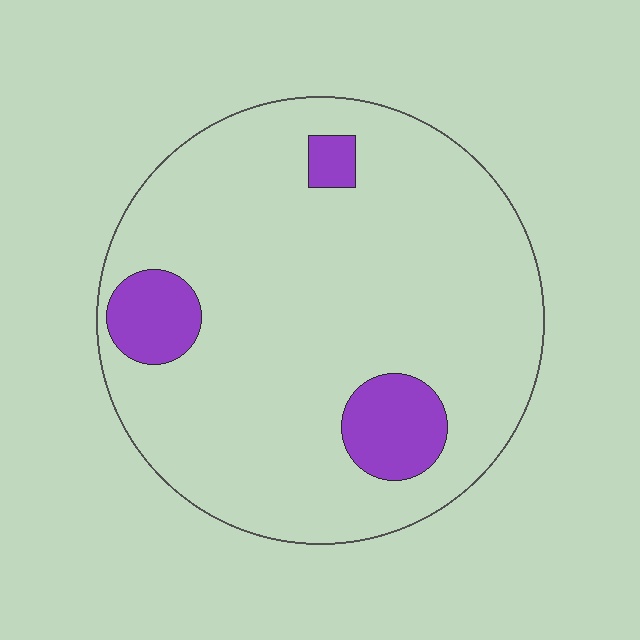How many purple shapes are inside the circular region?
3.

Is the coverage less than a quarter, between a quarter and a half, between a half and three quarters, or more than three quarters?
Less than a quarter.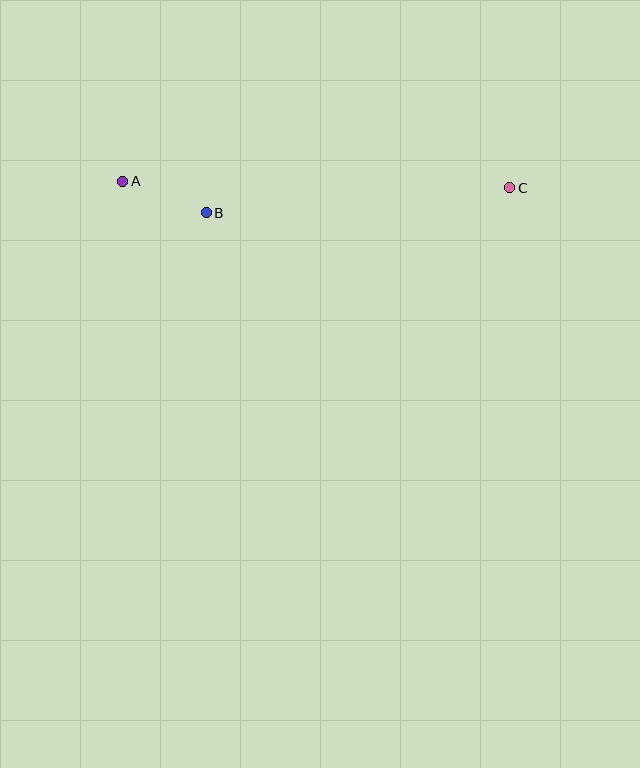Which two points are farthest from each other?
Points A and C are farthest from each other.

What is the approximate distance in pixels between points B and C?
The distance between B and C is approximately 305 pixels.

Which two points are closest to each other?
Points A and B are closest to each other.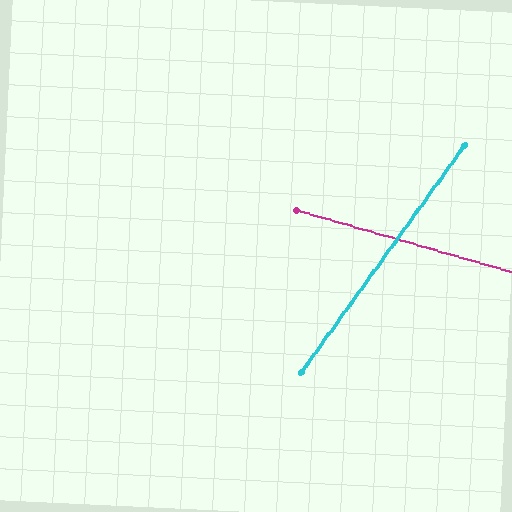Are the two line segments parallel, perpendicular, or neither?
Neither parallel nor perpendicular — they differ by about 70°.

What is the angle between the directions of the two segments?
Approximately 70 degrees.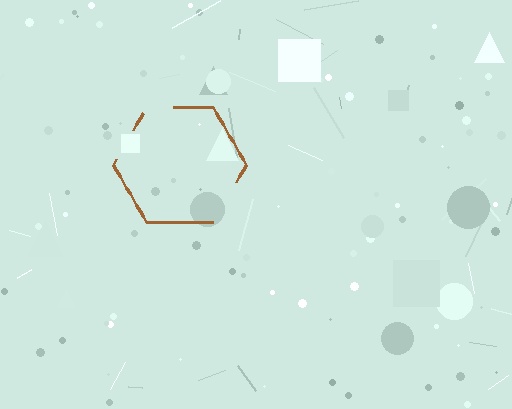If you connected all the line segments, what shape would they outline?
They would outline a hexagon.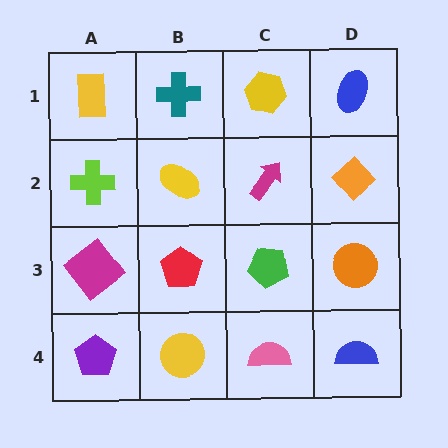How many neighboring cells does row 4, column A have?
2.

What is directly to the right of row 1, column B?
A yellow hexagon.